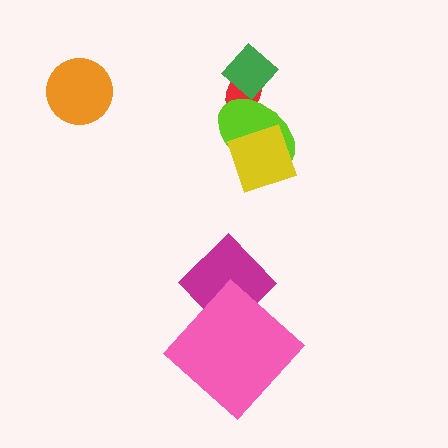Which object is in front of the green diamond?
The lime ellipse is in front of the green diamond.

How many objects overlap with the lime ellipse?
3 objects overlap with the lime ellipse.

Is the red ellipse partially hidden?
Yes, it is partially covered by another shape.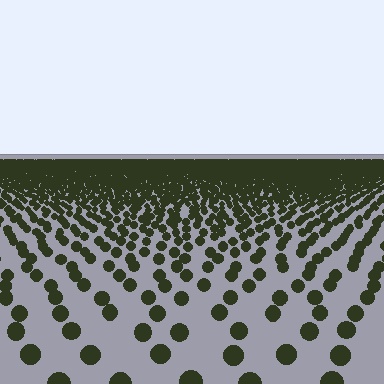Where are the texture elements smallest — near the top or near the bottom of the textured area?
Near the top.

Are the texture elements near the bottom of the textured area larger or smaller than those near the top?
Larger. Near the bottom, elements are closer to the viewer and appear at a bigger on-screen size.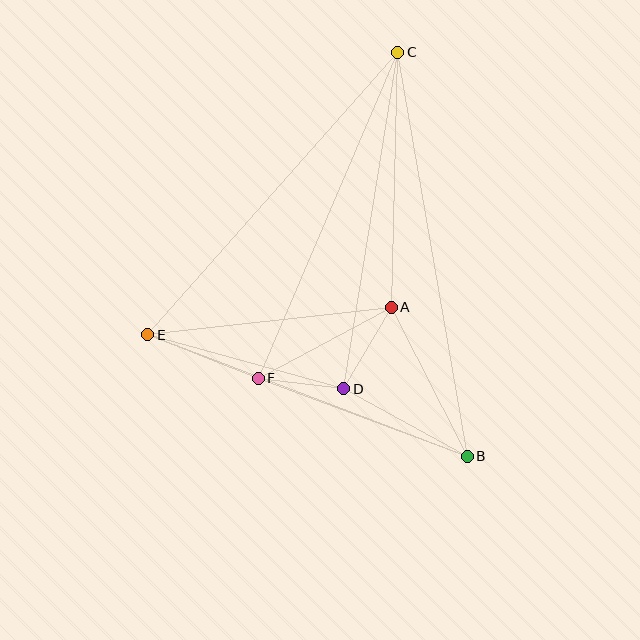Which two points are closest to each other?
Points D and F are closest to each other.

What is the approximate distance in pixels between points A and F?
The distance between A and F is approximately 151 pixels.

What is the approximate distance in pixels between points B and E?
The distance between B and E is approximately 342 pixels.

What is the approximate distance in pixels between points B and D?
The distance between B and D is approximately 141 pixels.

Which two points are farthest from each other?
Points B and C are farthest from each other.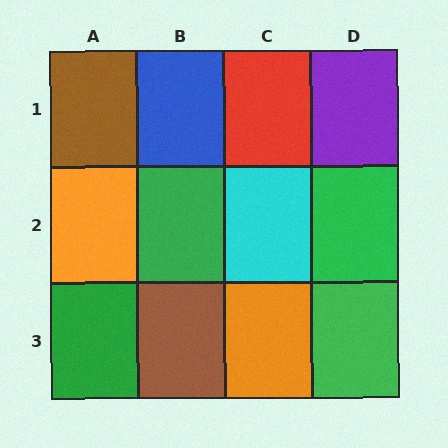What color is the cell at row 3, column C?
Orange.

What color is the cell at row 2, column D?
Green.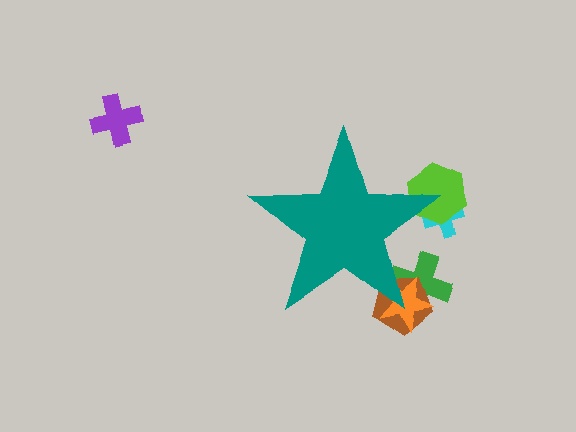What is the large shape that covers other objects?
A teal star.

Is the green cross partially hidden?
Yes, the green cross is partially hidden behind the teal star.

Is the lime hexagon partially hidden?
Yes, the lime hexagon is partially hidden behind the teal star.